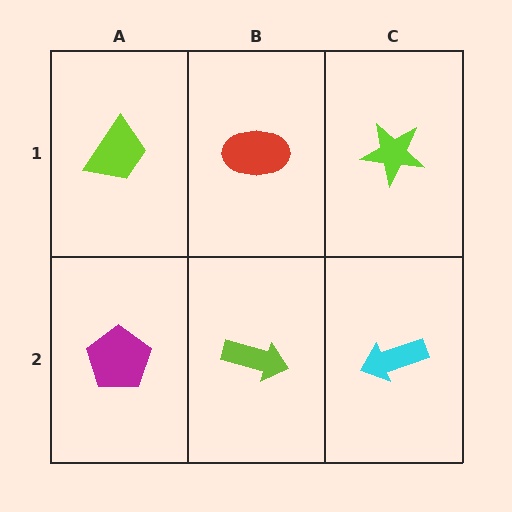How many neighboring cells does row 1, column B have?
3.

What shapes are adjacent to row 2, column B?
A red ellipse (row 1, column B), a magenta pentagon (row 2, column A), a cyan arrow (row 2, column C).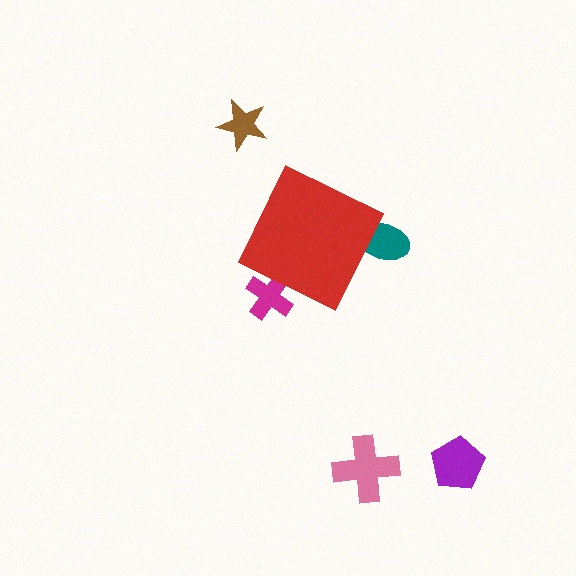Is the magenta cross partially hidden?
Yes, the magenta cross is partially hidden behind the red diamond.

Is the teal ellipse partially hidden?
Yes, the teal ellipse is partially hidden behind the red diamond.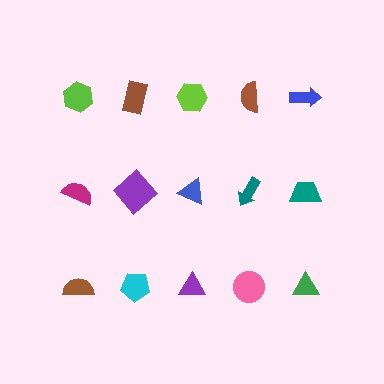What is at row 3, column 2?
A cyan pentagon.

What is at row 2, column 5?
A teal trapezoid.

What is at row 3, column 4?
A pink circle.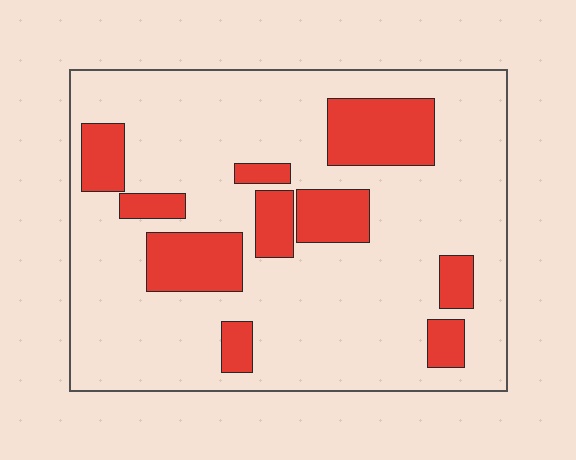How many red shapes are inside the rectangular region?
10.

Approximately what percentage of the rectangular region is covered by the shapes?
Approximately 20%.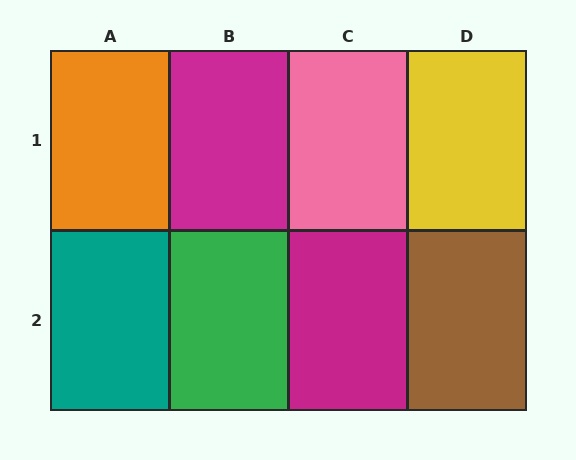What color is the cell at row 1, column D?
Yellow.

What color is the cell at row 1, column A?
Orange.